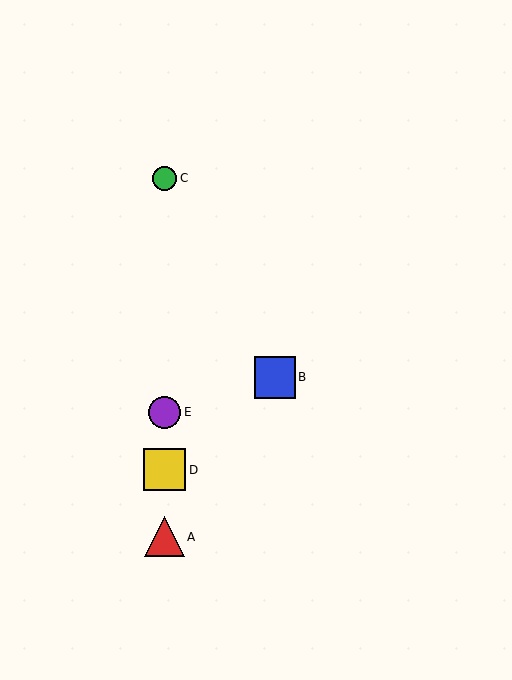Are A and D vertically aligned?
Yes, both are at x≈164.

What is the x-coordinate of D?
Object D is at x≈164.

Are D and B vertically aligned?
No, D is at x≈164 and B is at x≈275.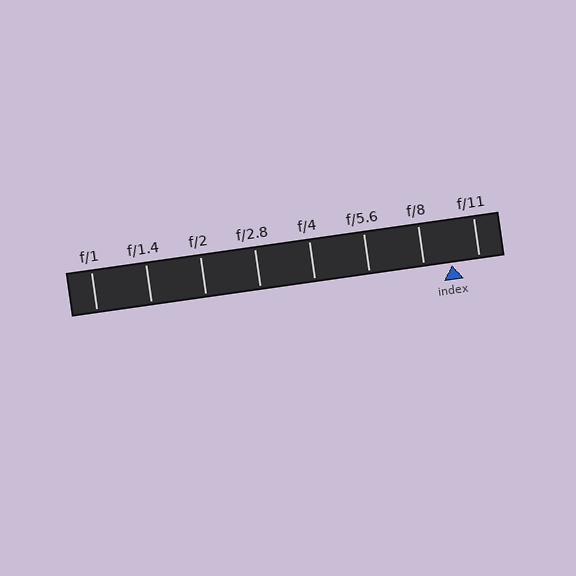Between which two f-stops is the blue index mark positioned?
The index mark is between f/8 and f/11.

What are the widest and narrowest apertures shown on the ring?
The widest aperture shown is f/1 and the narrowest is f/11.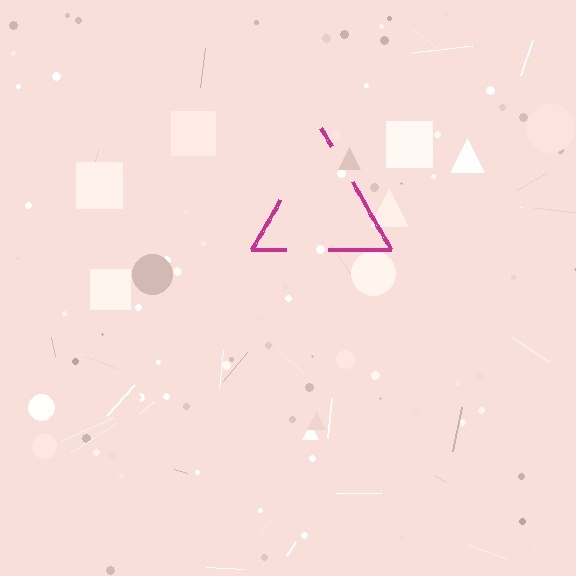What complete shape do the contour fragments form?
The contour fragments form a triangle.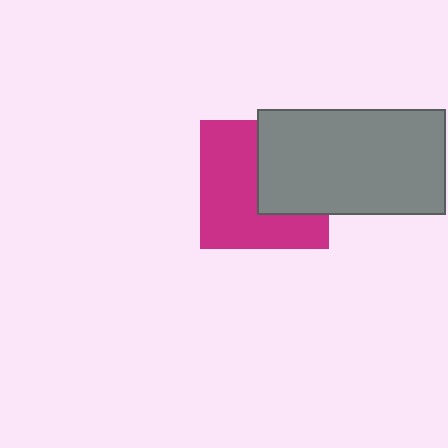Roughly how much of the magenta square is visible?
About half of it is visible (roughly 59%).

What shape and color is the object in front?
The object in front is a gray rectangle.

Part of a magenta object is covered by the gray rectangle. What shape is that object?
It is a square.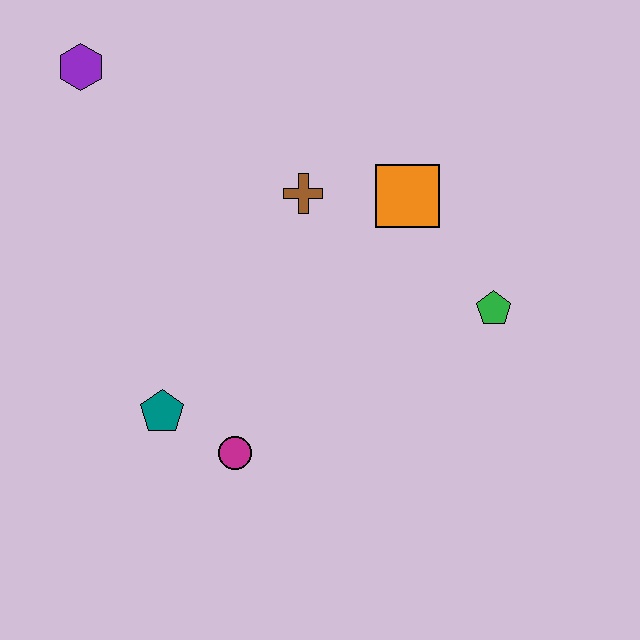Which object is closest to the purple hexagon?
The brown cross is closest to the purple hexagon.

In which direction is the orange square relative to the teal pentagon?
The orange square is to the right of the teal pentagon.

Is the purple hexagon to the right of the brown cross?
No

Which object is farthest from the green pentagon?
The purple hexagon is farthest from the green pentagon.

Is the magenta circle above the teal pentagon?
No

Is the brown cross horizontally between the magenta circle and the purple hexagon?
No